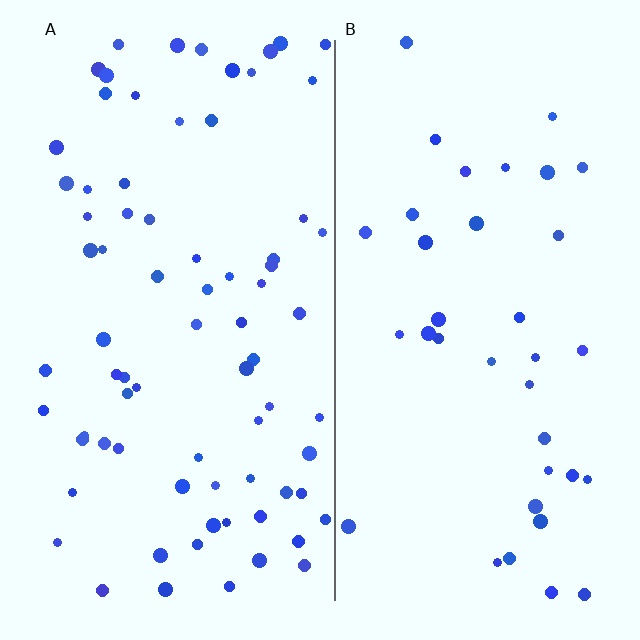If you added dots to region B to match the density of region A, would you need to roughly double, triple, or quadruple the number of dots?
Approximately double.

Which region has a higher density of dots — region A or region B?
A (the left).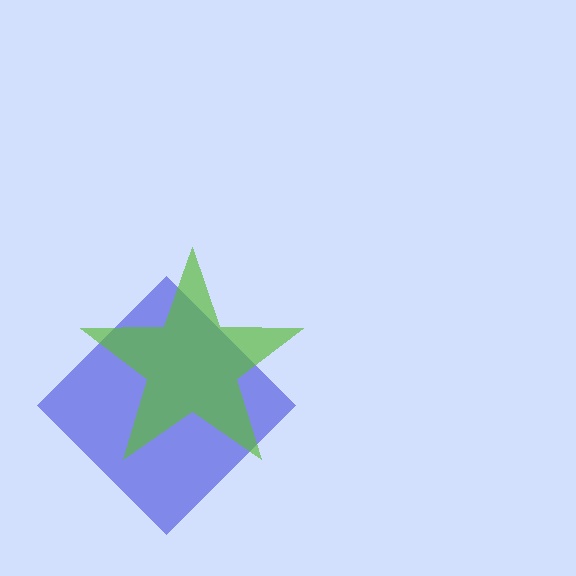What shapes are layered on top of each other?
The layered shapes are: a blue diamond, a lime star.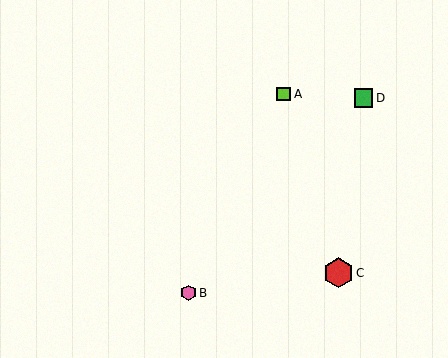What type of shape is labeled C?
Shape C is a red hexagon.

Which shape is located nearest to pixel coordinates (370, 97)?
The green square (labeled D) at (363, 98) is nearest to that location.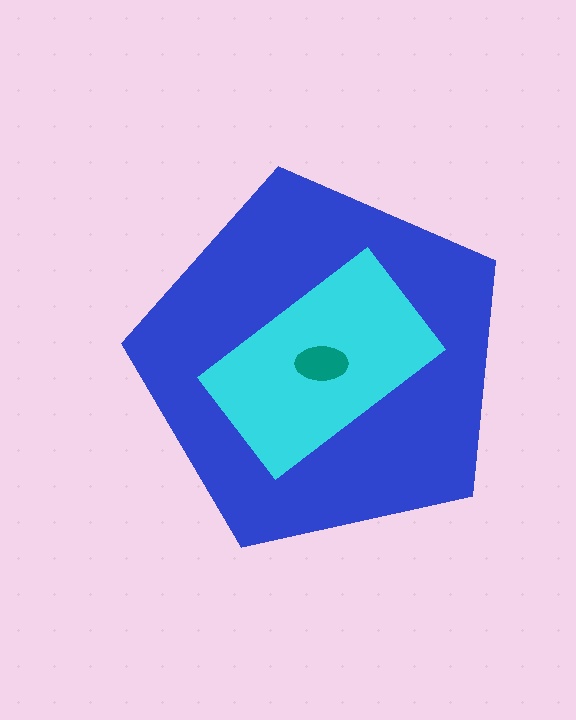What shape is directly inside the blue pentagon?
The cyan rectangle.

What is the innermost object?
The teal ellipse.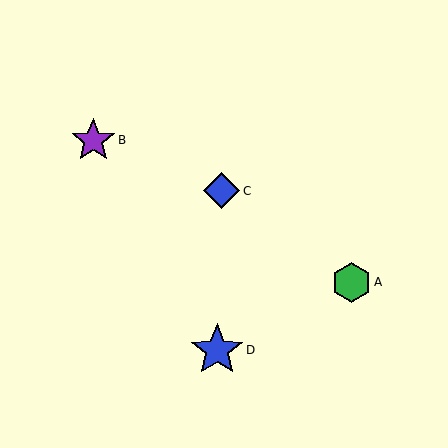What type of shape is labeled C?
Shape C is a blue diamond.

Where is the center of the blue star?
The center of the blue star is at (217, 350).